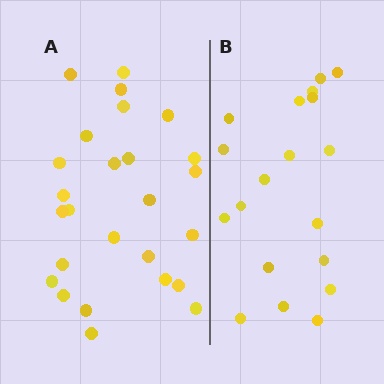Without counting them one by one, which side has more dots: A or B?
Region A (the left region) has more dots.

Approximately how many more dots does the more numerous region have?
Region A has roughly 8 or so more dots than region B.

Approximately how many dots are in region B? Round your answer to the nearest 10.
About 20 dots. (The exact count is 19, which rounds to 20.)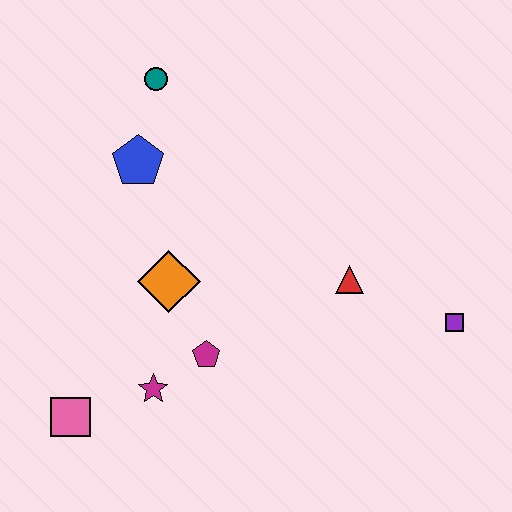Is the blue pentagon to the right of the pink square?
Yes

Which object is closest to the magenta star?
The magenta pentagon is closest to the magenta star.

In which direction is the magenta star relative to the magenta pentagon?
The magenta star is to the left of the magenta pentagon.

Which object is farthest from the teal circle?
The purple square is farthest from the teal circle.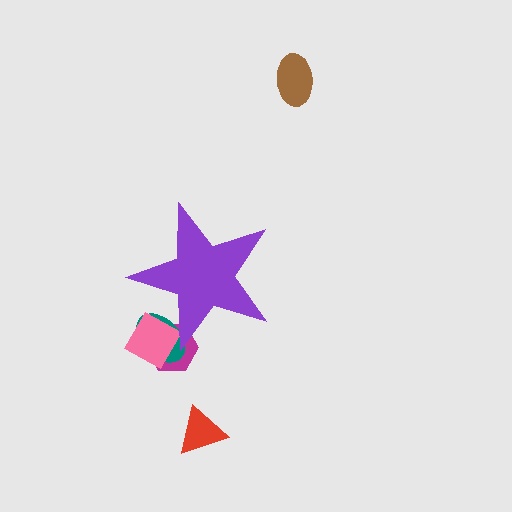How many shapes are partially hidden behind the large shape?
3 shapes are partially hidden.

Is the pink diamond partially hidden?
Yes, the pink diamond is partially hidden behind the purple star.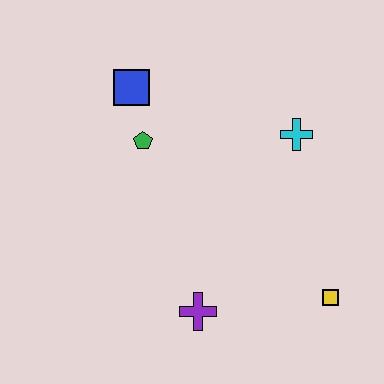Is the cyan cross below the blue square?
Yes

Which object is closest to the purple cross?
The yellow square is closest to the purple cross.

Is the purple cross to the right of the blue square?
Yes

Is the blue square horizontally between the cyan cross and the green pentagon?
No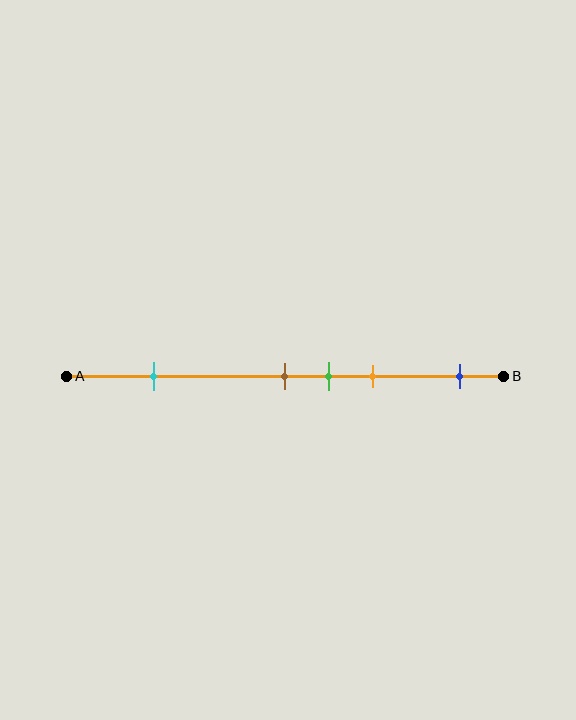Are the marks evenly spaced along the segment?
No, the marks are not evenly spaced.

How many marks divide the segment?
There are 5 marks dividing the segment.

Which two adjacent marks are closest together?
The brown and green marks are the closest adjacent pair.